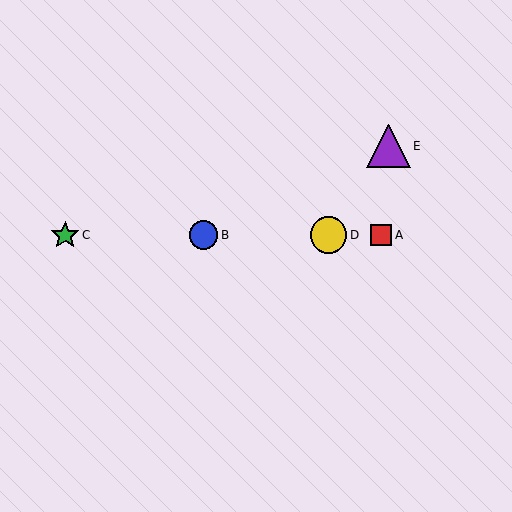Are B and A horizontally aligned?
Yes, both are at y≈235.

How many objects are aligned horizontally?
4 objects (A, B, C, D) are aligned horizontally.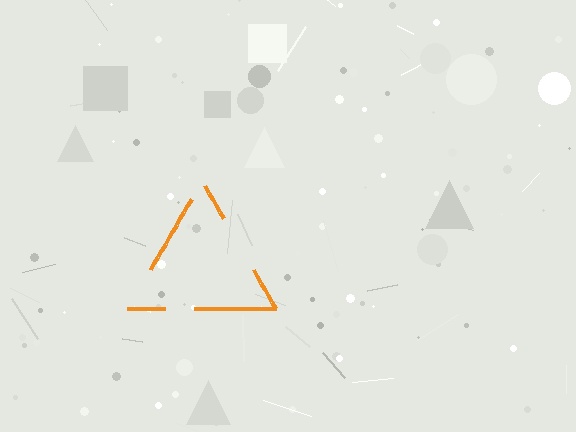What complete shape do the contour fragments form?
The contour fragments form a triangle.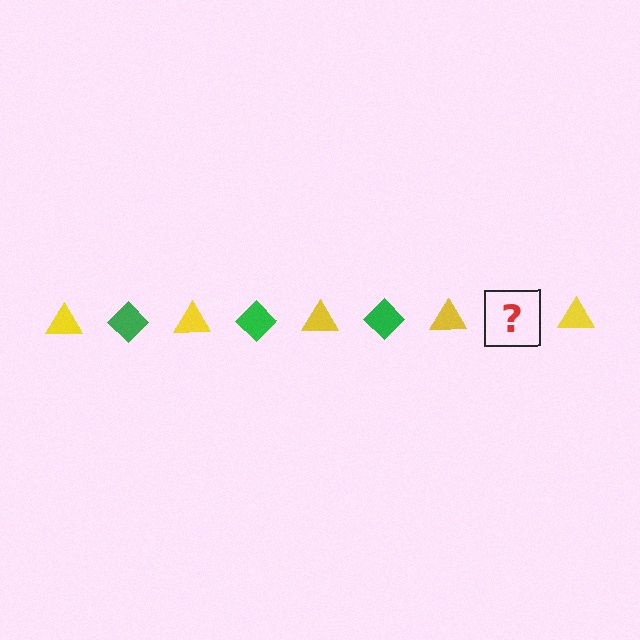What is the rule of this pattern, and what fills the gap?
The rule is that the pattern alternates between yellow triangle and green diamond. The gap should be filled with a green diamond.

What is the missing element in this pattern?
The missing element is a green diamond.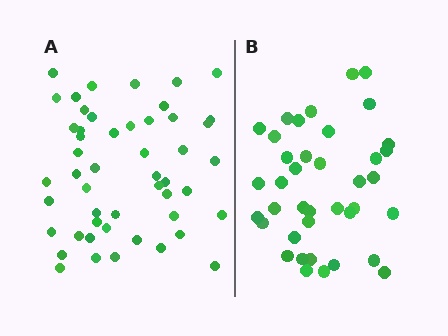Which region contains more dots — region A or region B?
Region A (the left region) has more dots.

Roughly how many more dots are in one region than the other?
Region A has roughly 12 or so more dots than region B.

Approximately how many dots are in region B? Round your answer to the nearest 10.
About 40 dots. (The exact count is 39, which rounds to 40.)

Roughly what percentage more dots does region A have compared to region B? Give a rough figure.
About 30% more.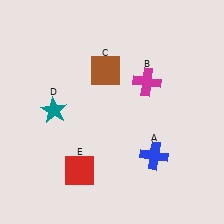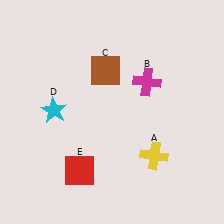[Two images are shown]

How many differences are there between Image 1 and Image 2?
There are 2 differences between the two images.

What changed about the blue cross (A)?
In Image 1, A is blue. In Image 2, it changed to yellow.